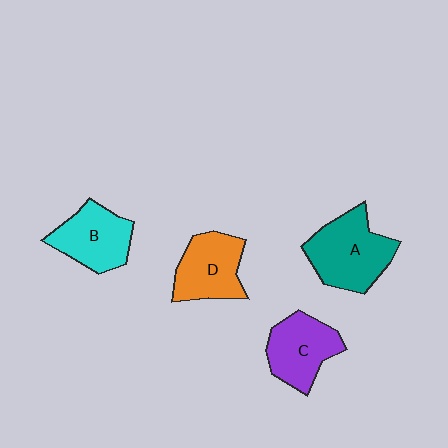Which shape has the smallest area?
Shape B (cyan).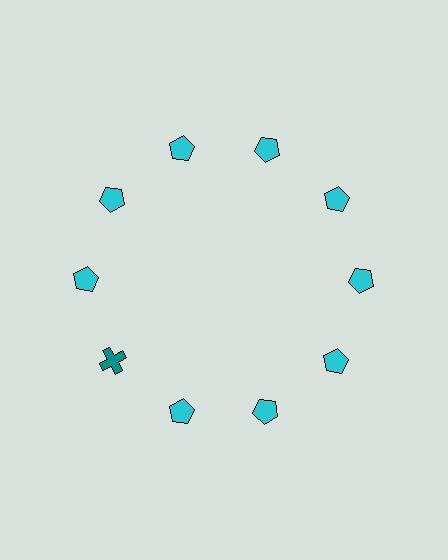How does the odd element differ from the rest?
It differs in both color (teal instead of cyan) and shape (cross instead of pentagon).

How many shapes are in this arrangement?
There are 10 shapes arranged in a ring pattern.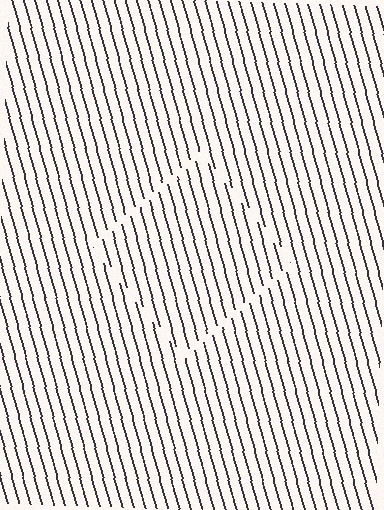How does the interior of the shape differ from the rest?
The interior of the shape contains the same grating, shifted by half a period — the contour is defined by the phase discontinuity where line-ends from the inner and outer gratings abut.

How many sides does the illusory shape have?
4 sides — the line-ends trace a square.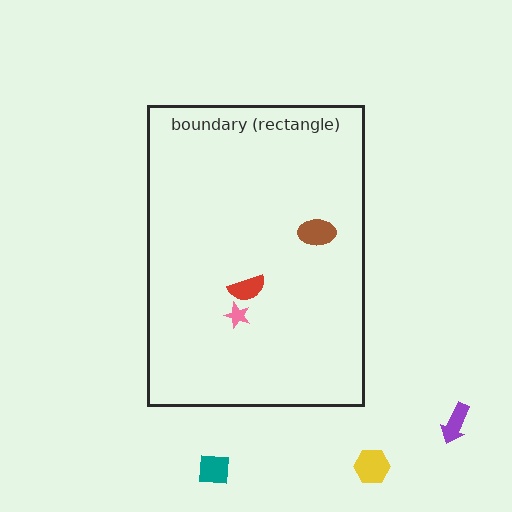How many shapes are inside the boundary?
3 inside, 3 outside.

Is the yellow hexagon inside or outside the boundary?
Outside.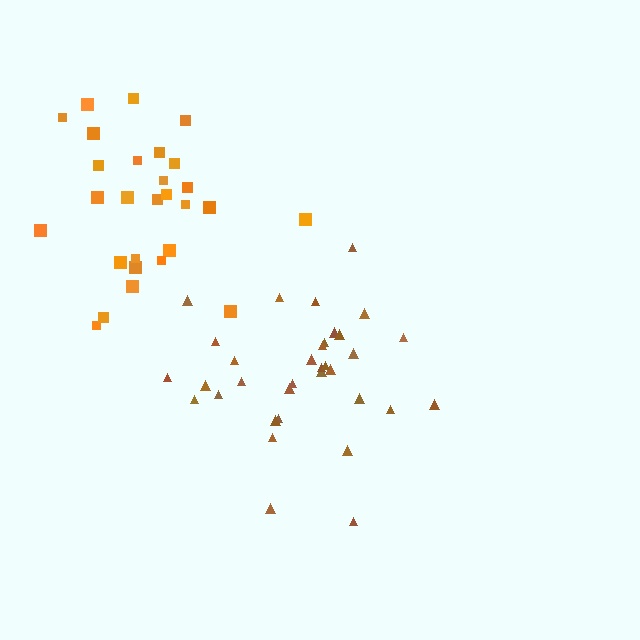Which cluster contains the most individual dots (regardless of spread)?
Brown (34).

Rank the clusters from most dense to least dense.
brown, orange.